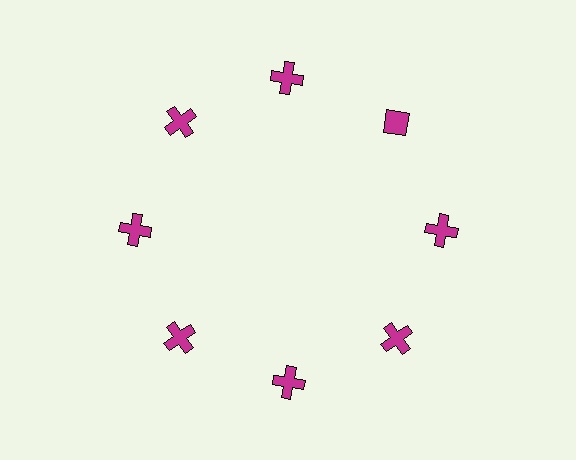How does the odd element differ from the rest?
It has a different shape: diamond instead of cross.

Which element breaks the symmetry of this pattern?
The magenta diamond at roughly the 2 o'clock position breaks the symmetry. All other shapes are magenta crosses.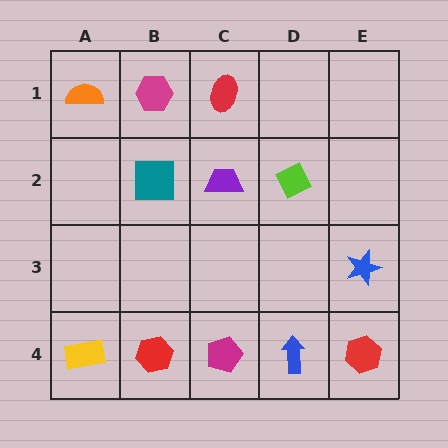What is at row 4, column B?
A red hexagon.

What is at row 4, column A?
A yellow rectangle.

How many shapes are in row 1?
3 shapes.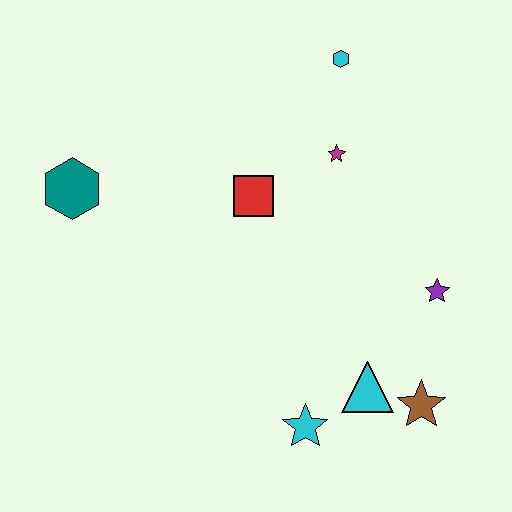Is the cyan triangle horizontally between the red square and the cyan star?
No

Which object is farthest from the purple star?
The teal hexagon is farthest from the purple star.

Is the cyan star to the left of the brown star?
Yes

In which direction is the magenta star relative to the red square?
The magenta star is to the right of the red square.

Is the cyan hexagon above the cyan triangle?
Yes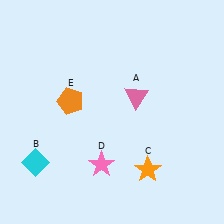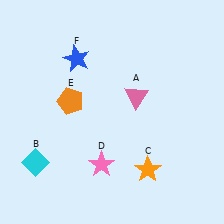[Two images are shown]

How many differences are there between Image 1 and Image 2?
There is 1 difference between the two images.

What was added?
A blue star (F) was added in Image 2.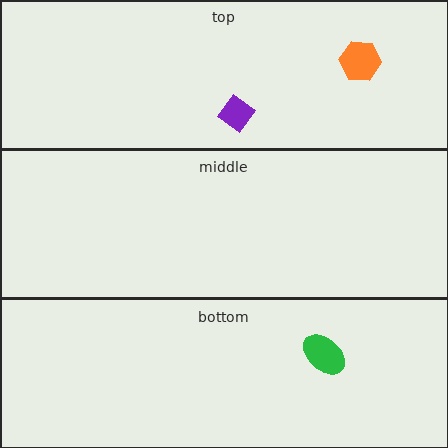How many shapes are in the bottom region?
1.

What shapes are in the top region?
The purple diamond, the orange hexagon.